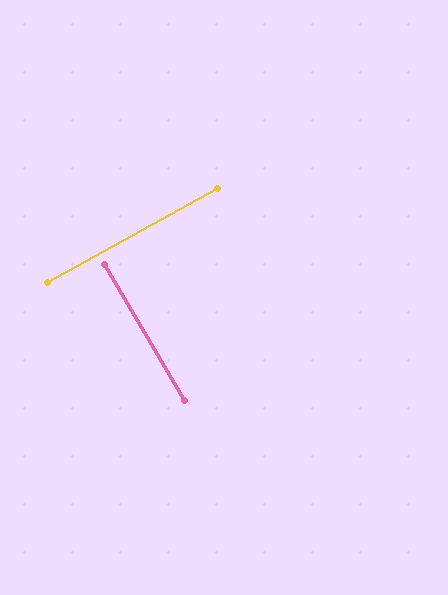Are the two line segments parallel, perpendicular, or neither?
Perpendicular — they meet at approximately 89°.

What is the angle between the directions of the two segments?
Approximately 89 degrees.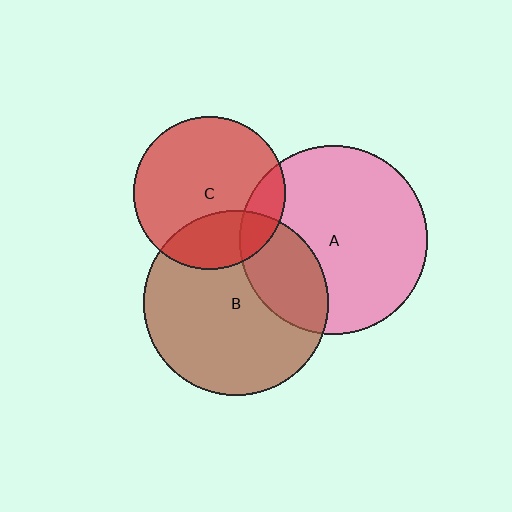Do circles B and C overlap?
Yes.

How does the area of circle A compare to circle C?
Approximately 1.5 times.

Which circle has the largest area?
Circle A (pink).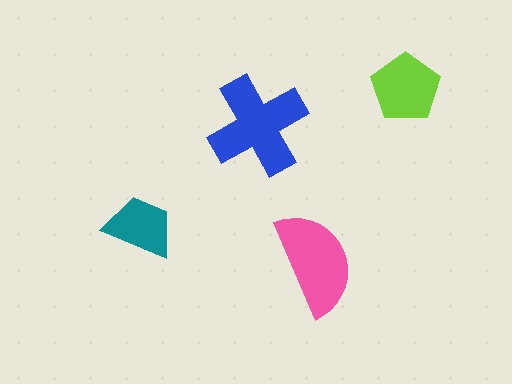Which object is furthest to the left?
The teal trapezoid is leftmost.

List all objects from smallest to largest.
The teal trapezoid, the lime pentagon, the pink semicircle, the blue cross.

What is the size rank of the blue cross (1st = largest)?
1st.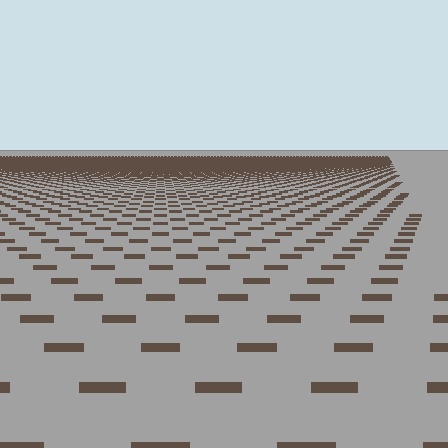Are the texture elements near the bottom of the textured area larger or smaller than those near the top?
Larger. Near the bottom, elements are closer to the viewer and appear at a bigger on-screen size.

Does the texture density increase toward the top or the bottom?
Density increases toward the top.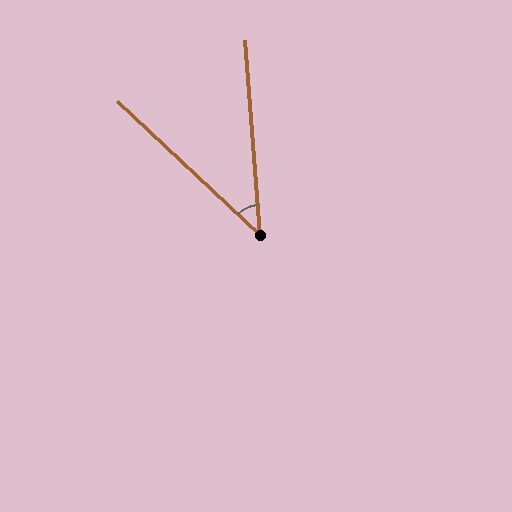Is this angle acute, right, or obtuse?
It is acute.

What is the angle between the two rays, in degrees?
Approximately 42 degrees.